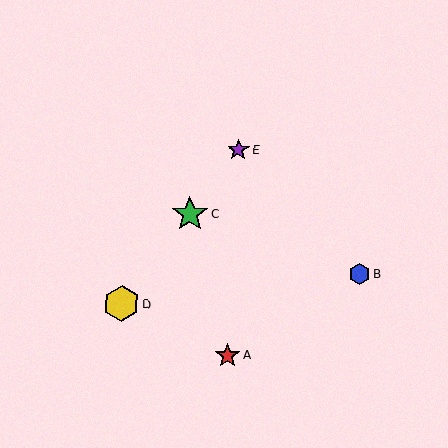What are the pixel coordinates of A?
Object A is at (228, 356).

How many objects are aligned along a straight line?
3 objects (C, D, E) are aligned along a straight line.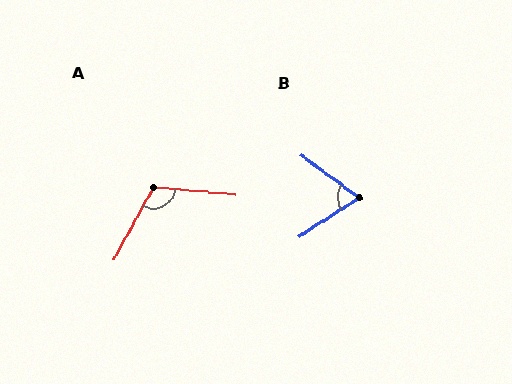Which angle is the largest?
A, at approximately 113 degrees.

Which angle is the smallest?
B, at approximately 69 degrees.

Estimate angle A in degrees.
Approximately 113 degrees.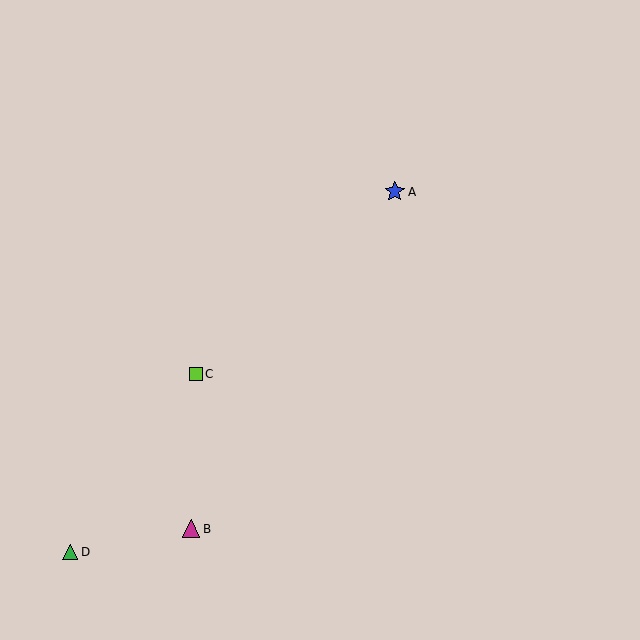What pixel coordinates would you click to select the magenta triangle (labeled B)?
Click at (191, 529) to select the magenta triangle B.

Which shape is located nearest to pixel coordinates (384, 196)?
The blue star (labeled A) at (395, 192) is nearest to that location.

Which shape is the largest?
The blue star (labeled A) is the largest.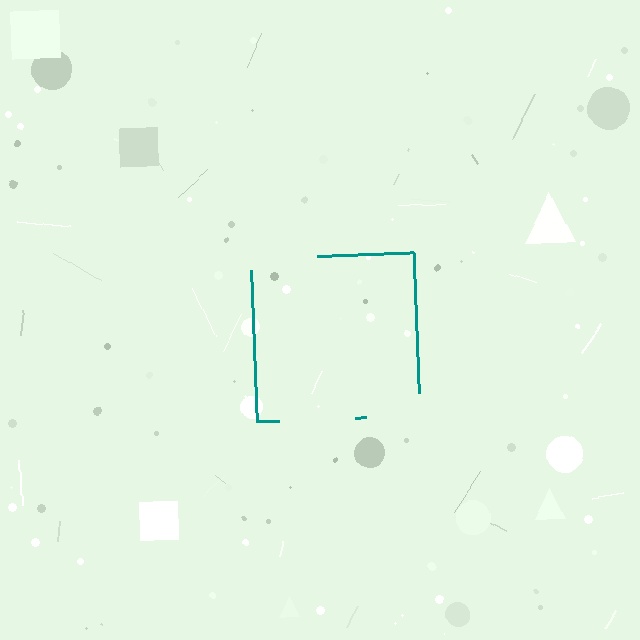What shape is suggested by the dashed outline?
The dashed outline suggests a square.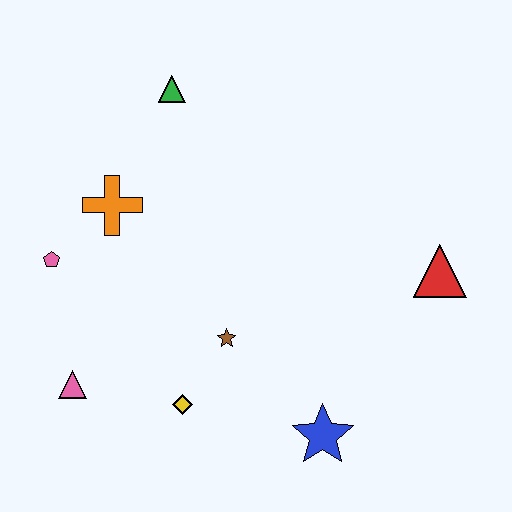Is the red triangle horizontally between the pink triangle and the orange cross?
No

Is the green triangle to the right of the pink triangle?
Yes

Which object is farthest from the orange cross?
The red triangle is farthest from the orange cross.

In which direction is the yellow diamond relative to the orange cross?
The yellow diamond is below the orange cross.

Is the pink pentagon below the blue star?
No